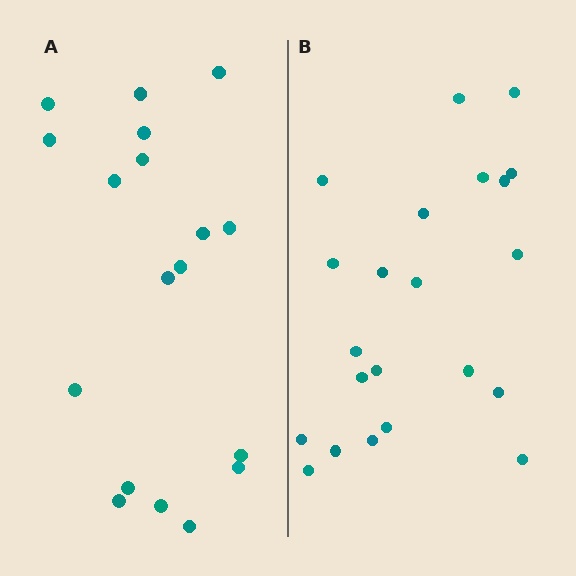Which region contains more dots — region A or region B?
Region B (the right region) has more dots.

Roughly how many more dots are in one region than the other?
Region B has about 4 more dots than region A.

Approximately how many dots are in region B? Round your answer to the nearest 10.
About 20 dots. (The exact count is 22, which rounds to 20.)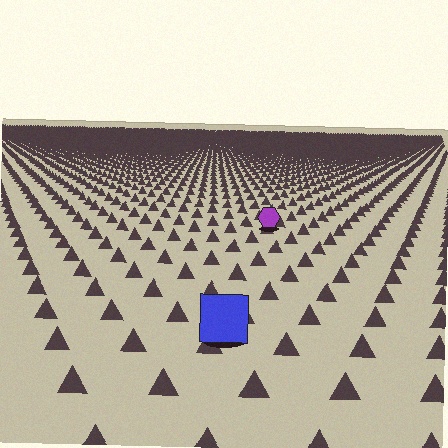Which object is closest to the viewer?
The blue square is closest. The texture marks near it are larger and more spread out.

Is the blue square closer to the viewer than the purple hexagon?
Yes. The blue square is closer — you can tell from the texture gradient: the ground texture is coarser near it.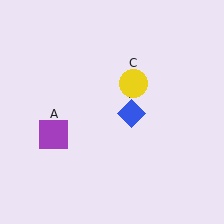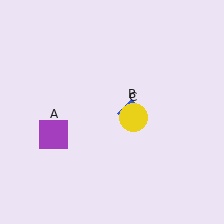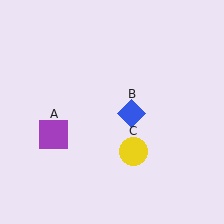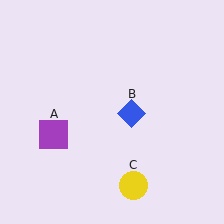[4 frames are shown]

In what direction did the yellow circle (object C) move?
The yellow circle (object C) moved down.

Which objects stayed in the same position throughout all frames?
Purple square (object A) and blue diamond (object B) remained stationary.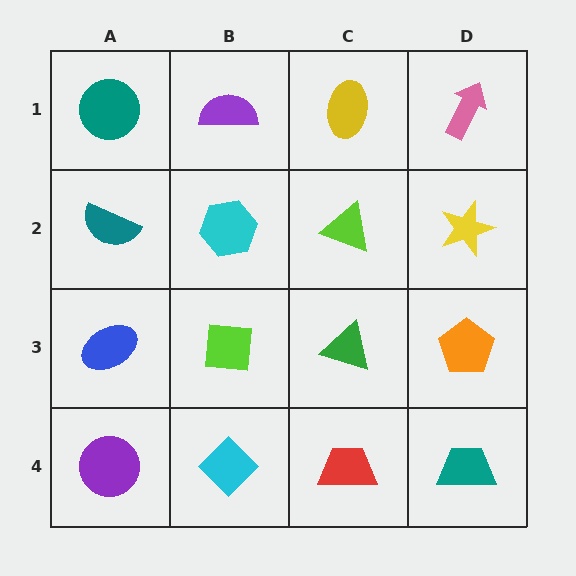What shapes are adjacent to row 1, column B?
A cyan hexagon (row 2, column B), a teal circle (row 1, column A), a yellow ellipse (row 1, column C).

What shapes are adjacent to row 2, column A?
A teal circle (row 1, column A), a blue ellipse (row 3, column A), a cyan hexagon (row 2, column B).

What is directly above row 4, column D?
An orange pentagon.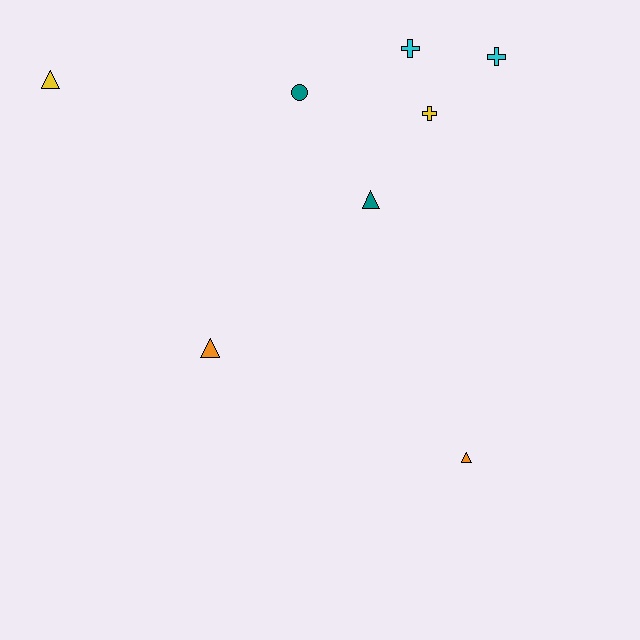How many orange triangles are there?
There are 2 orange triangles.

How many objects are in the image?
There are 8 objects.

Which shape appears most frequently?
Triangle, with 4 objects.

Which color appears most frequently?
Cyan, with 2 objects.